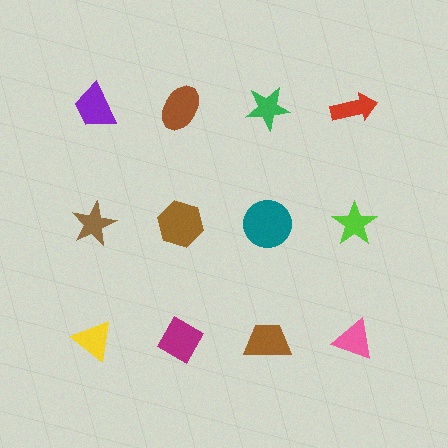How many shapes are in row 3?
4 shapes.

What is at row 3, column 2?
A magenta diamond.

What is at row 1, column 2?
A brown ellipse.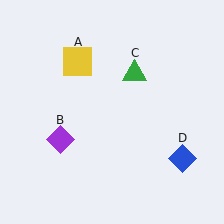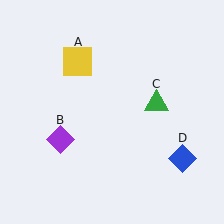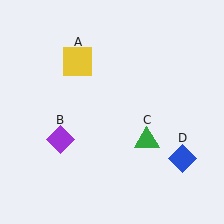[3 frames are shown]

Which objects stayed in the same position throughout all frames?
Yellow square (object A) and purple diamond (object B) and blue diamond (object D) remained stationary.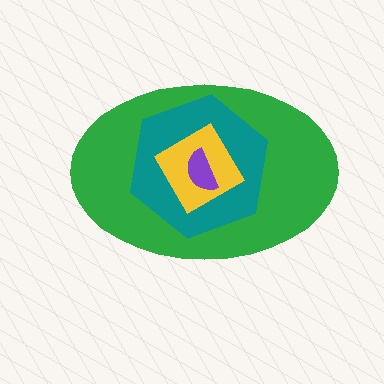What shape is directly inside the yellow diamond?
The purple semicircle.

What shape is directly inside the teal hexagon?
The yellow diamond.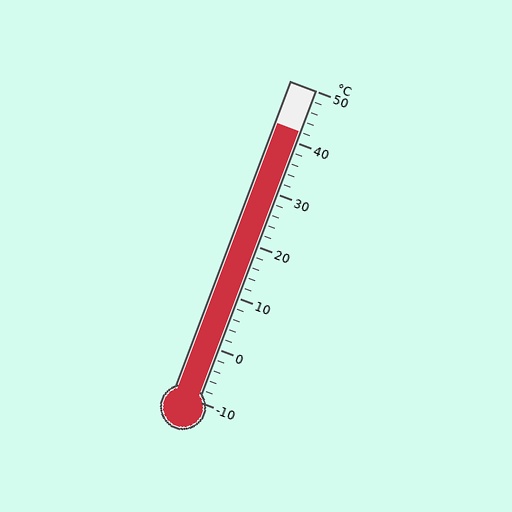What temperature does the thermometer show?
The thermometer shows approximately 42°C.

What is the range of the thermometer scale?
The thermometer scale ranges from -10°C to 50°C.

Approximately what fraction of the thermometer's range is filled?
The thermometer is filled to approximately 85% of its range.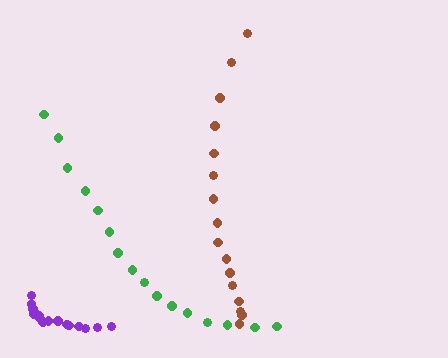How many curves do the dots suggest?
There are 3 distinct paths.